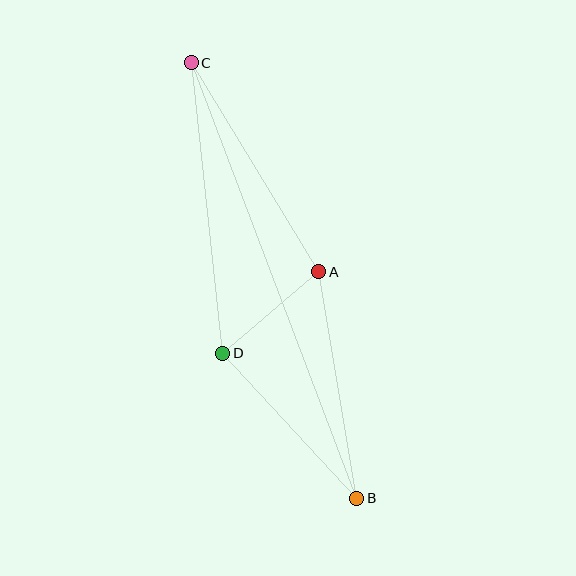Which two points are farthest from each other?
Points B and C are farthest from each other.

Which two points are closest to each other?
Points A and D are closest to each other.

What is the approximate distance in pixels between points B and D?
The distance between B and D is approximately 197 pixels.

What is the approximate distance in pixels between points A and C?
The distance between A and C is approximately 245 pixels.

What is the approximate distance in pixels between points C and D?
The distance between C and D is approximately 292 pixels.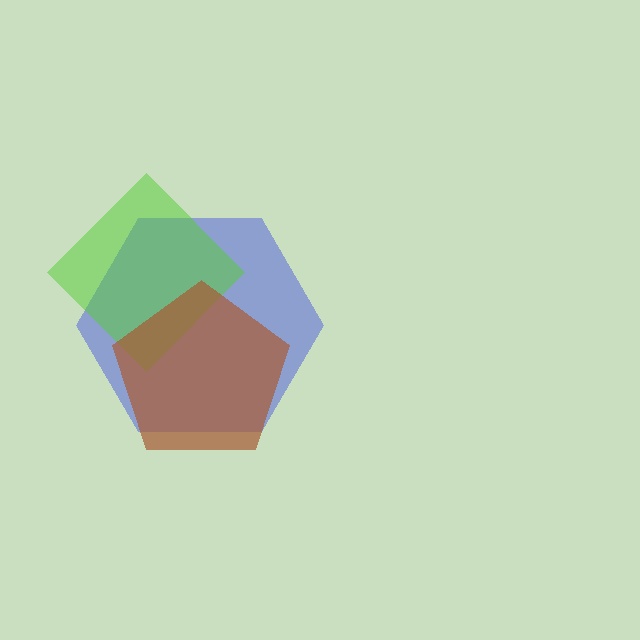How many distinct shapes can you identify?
There are 3 distinct shapes: a blue hexagon, a lime diamond, a brown pentagon.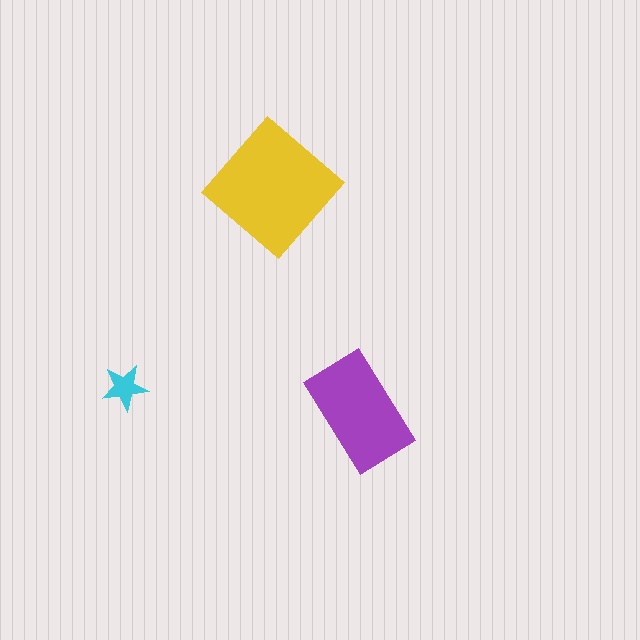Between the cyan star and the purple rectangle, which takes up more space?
The purple rectangle.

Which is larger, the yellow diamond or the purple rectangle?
The yellow diamond.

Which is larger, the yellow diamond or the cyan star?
The yellow diamond.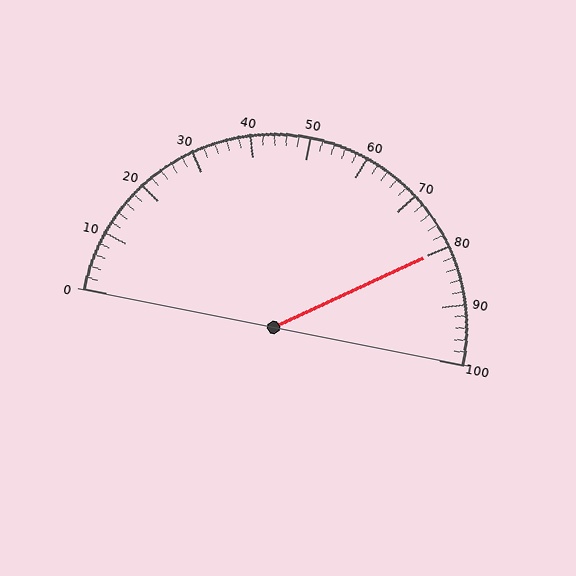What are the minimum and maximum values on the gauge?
The gauge ranges from 0 to 100.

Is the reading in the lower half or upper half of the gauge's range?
The reading is in the upper half of the range (0 to 100).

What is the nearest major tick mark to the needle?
The nearest major tick mark is 80.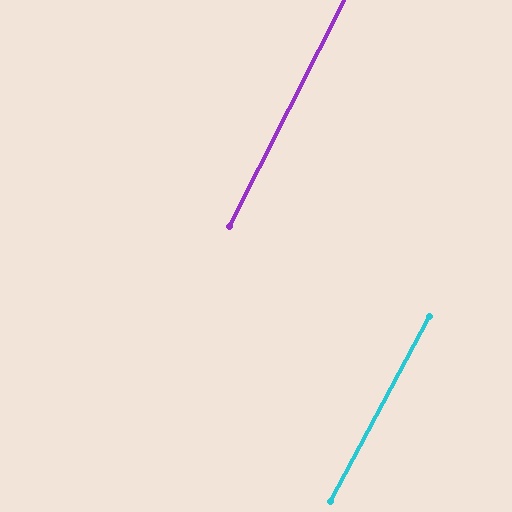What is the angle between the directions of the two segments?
Approximately 2 degrees.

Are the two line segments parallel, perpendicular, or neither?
Parallel — their directions differ by only 1.6°.